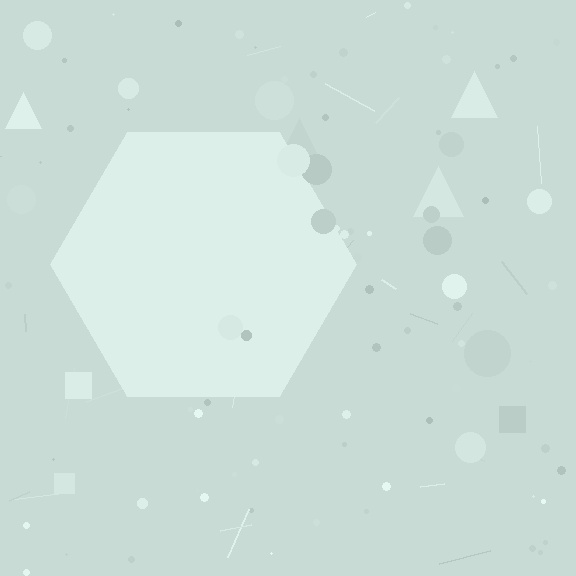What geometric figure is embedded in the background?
A hexagon is embedded in the background.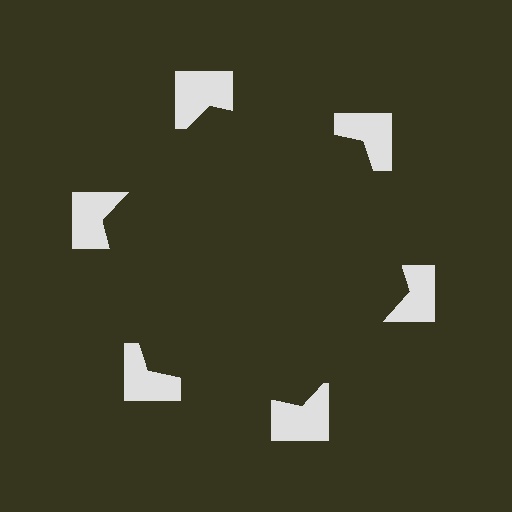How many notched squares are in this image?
There are 6 — one at each vertex of the illusory hexagon.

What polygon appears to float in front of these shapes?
An illusory hexagon — its edges are inferred from the aligned wedge cuts in the notched squares, not physically drawn.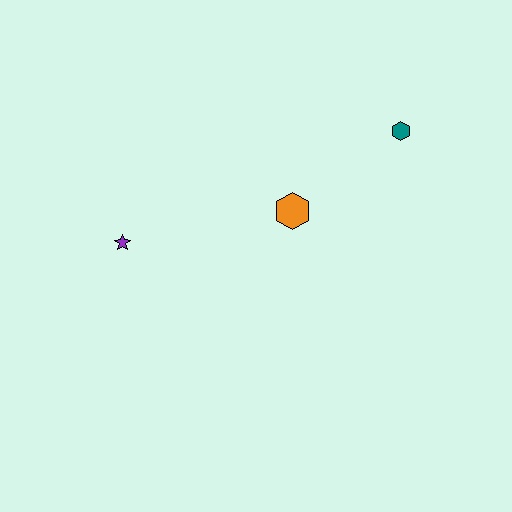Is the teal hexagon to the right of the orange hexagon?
Yes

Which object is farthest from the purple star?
The teal hexagon is farthest from the purple star.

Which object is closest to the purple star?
The orange hexagon is closest to the purple star.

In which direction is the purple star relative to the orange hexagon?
The purple star is to the left of the orange hexagon.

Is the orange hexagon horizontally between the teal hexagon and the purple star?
Yes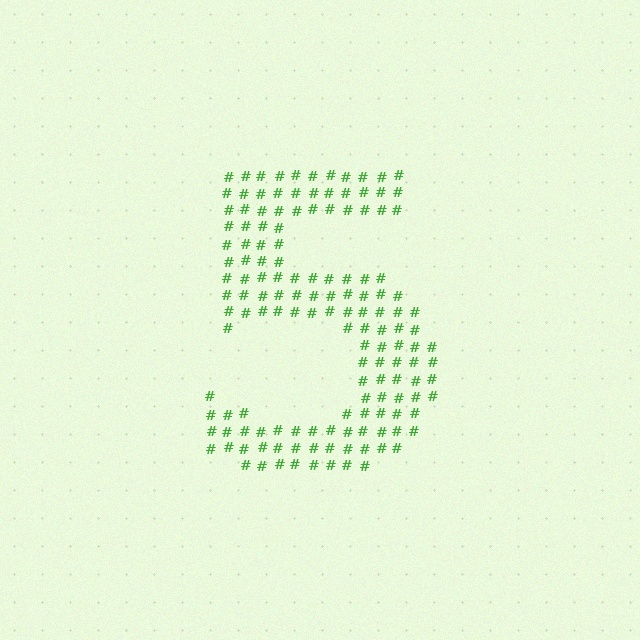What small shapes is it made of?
It is made of small hash symbols.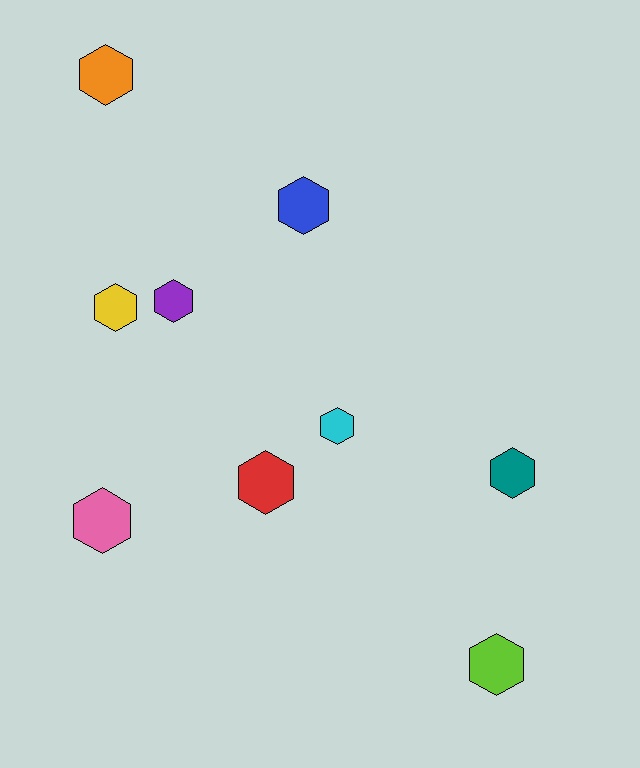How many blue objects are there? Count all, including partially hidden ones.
There is 1 blue object.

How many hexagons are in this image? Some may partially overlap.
There are 9 hexagons.